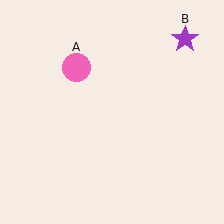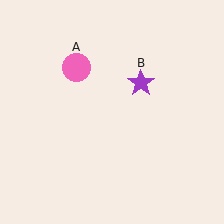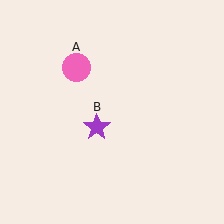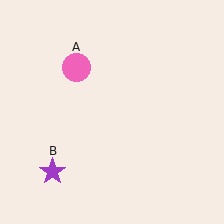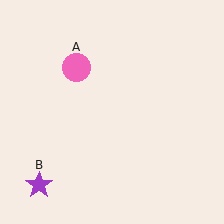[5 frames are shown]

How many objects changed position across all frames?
1 object changed position: purple star (object B).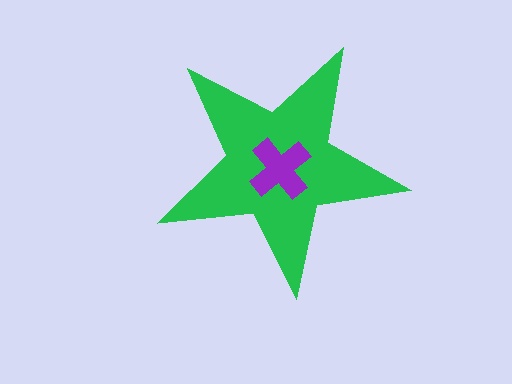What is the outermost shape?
The green star.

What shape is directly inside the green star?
The purple cross.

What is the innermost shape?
The purple cross.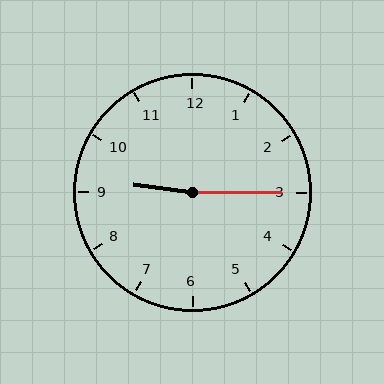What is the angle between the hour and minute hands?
Approximately 172 degrees.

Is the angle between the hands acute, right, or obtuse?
It is obtuse.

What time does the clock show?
9:15.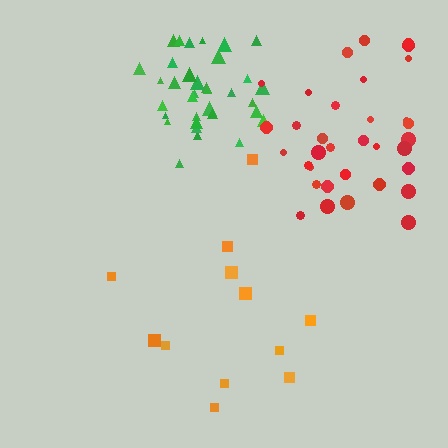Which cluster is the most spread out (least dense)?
Orange.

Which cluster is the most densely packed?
Green.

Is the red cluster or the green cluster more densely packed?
Green.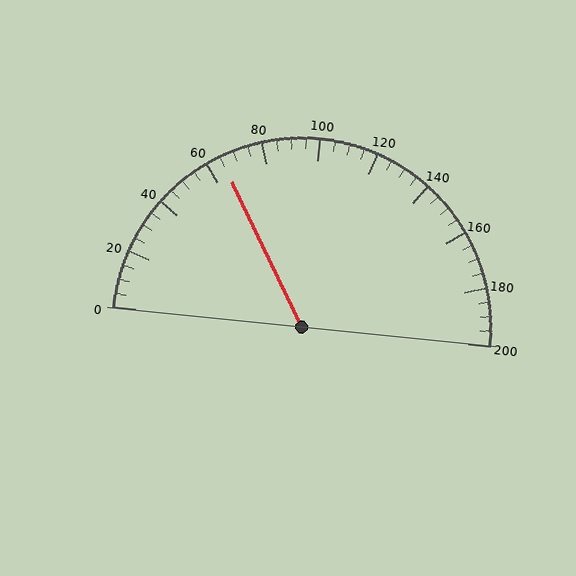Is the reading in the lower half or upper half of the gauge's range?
The reading is in the lower half of the range (0 to 200).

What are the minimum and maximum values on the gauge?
The gauge ranges from 0 to 200.